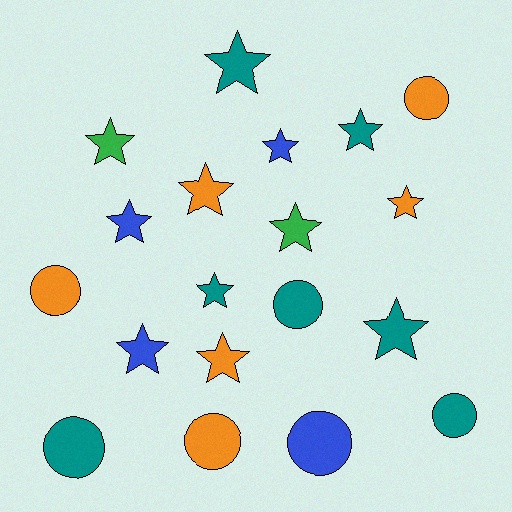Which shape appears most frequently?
Star, with 12 objects.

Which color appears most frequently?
Teal, with 7 objects.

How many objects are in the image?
There are 19 objects.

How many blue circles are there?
There is 1 blue circle.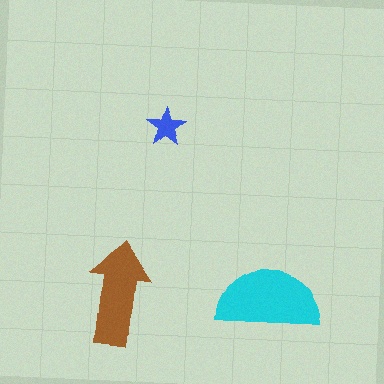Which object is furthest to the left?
The brown arrow is leftmost.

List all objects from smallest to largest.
The blue star, the brown arrow, the cyan semicircle.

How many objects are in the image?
There are 3 objects in the image.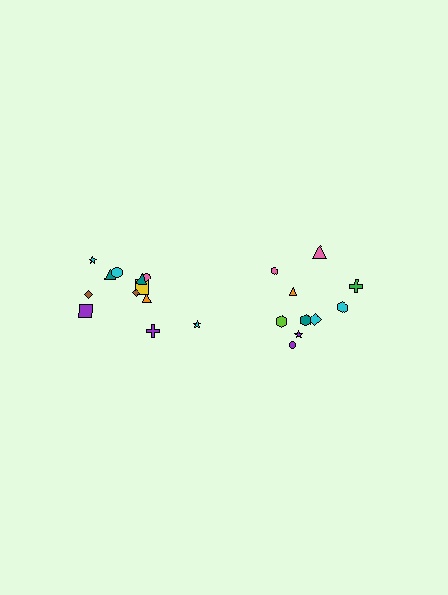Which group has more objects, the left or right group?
The left group.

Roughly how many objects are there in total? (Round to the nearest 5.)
Roughly 20 objects in total.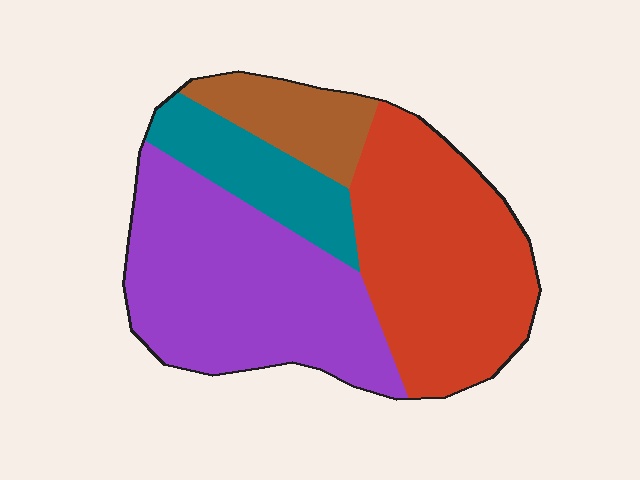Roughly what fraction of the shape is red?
Red covers 36% of the shape.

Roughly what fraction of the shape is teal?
Teal covers 14% of the shape.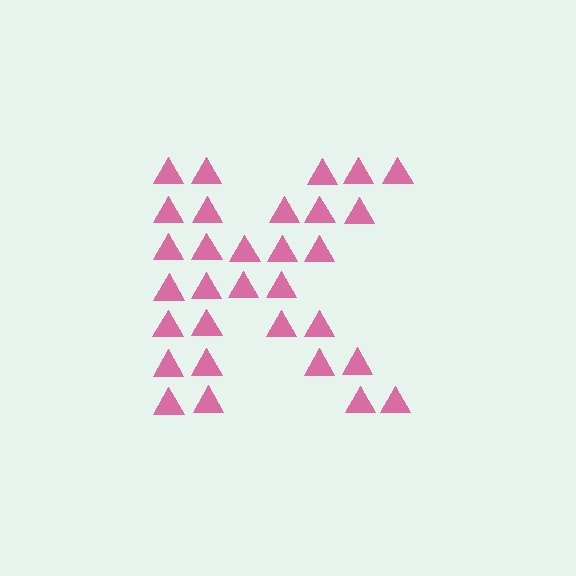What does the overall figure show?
The overall figure shows the letter K.